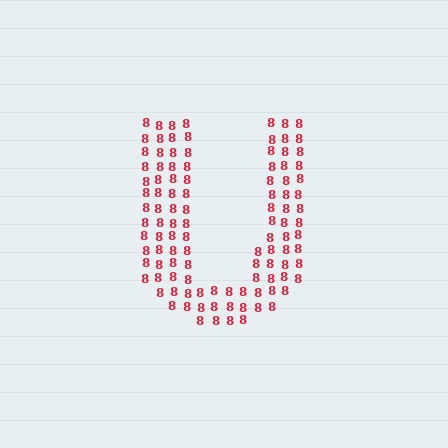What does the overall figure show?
The overall figure shows the letter U.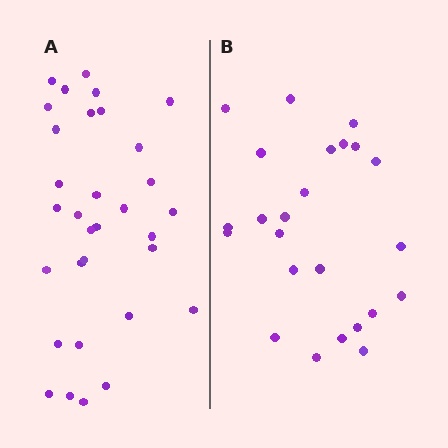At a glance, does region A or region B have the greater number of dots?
Region A (the left region) has more dots.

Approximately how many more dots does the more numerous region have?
Region A has roughly 8 or so more dots than region B.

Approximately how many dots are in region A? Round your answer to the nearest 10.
About 30 dots. (The exact count is 32, which rounds to 30.)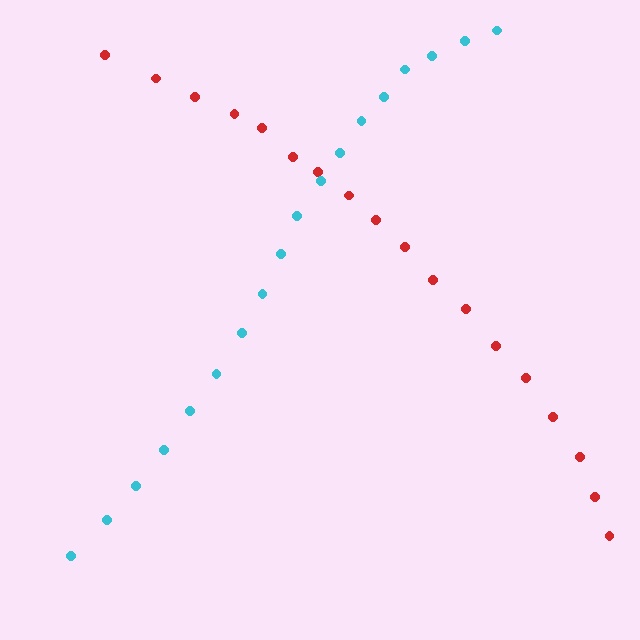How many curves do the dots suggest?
There are 2 distinct paths.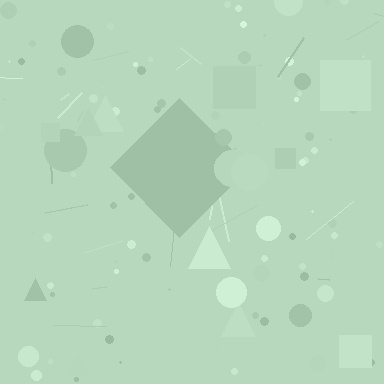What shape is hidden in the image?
A diamond is hidden in the image.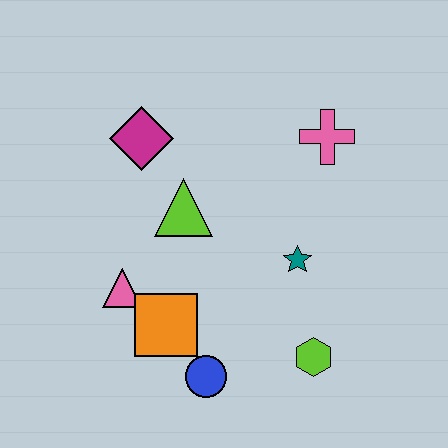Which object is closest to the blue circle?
The orange square is closest to the blue circle.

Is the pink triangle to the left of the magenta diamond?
Yes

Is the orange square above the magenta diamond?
No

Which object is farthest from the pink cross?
The blue circle is farthest from the pink cross.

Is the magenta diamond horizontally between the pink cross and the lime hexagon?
No